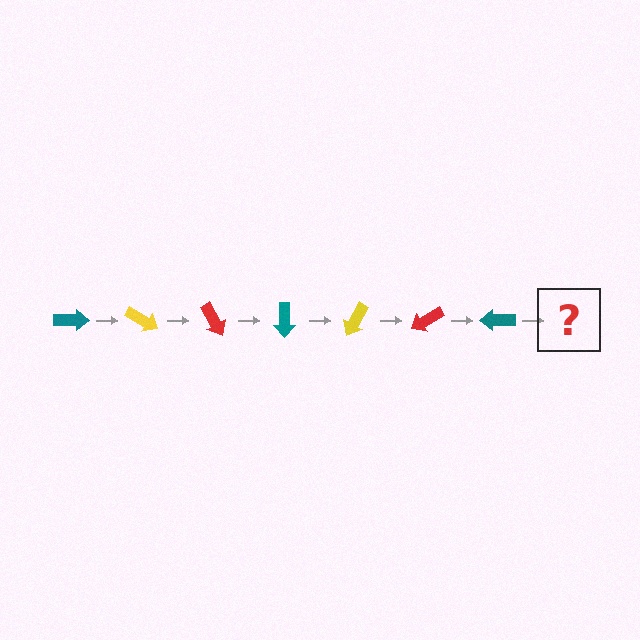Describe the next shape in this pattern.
It should be a yellow arrow, rotated 210 degrees from the start.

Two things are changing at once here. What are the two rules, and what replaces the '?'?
The two rules are that it rotates 30 degrees each step and the color cycles through teal, yellow, and red. The '?' should be a yellow arrow, rotated 210 degrees from the start.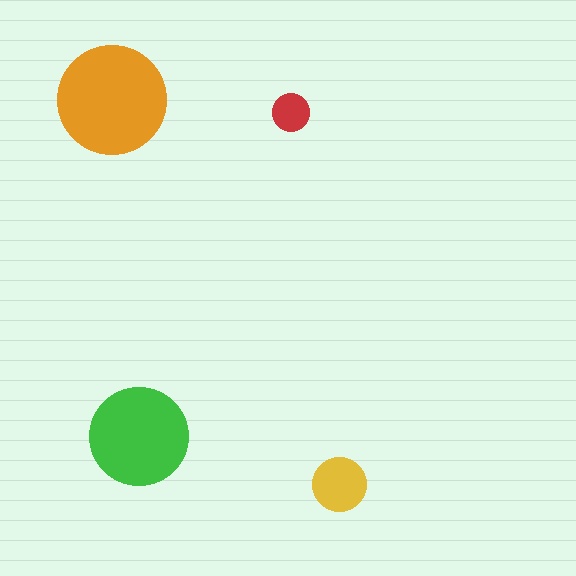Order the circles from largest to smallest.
the orange one, the green one, the yellow one, the red one.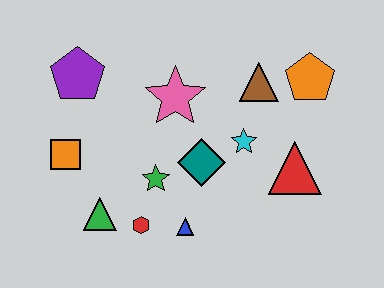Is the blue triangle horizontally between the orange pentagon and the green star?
Yes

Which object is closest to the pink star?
The teal diamond is closest to the pink star.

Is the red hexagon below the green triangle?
Yes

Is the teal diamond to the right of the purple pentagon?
Yes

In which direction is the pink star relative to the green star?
The pink star is above the green star.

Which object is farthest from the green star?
The orange pentagon is farthest from the green star.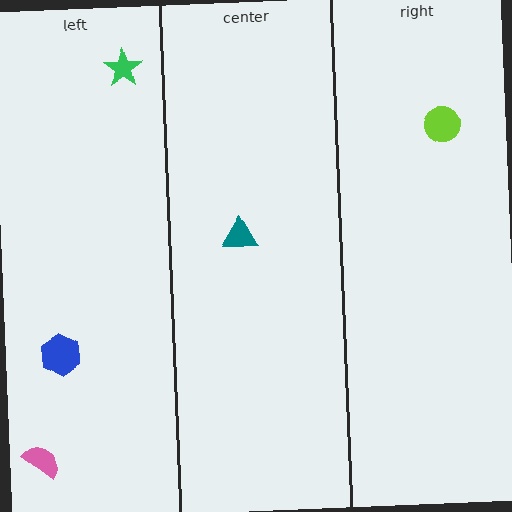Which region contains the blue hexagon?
The left region.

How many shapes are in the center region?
1.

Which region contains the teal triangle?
The center region.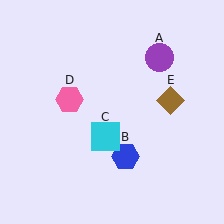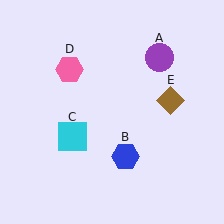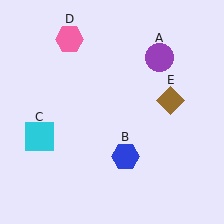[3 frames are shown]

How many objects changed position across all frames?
2 objects changed position: cyan square (object C), pink hexagon (object D).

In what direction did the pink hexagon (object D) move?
The pink hexagon (object D) moved up.